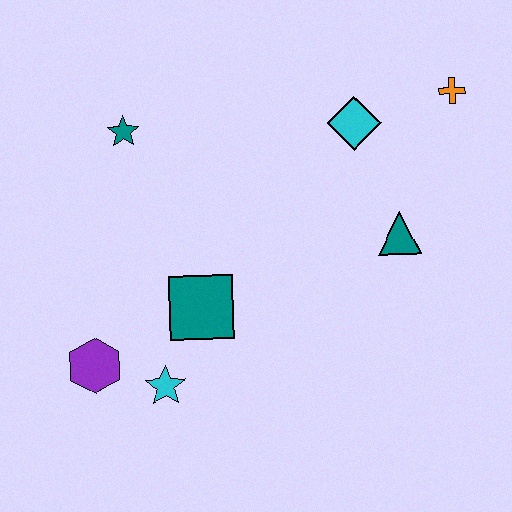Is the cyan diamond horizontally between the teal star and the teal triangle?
Yes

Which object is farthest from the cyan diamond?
The purple hexagon is farthest from the cyan diamond.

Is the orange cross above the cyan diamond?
Yes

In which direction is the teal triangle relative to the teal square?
The teal triangle is to the right of the teal square.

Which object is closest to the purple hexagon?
The cyan star is closest to the purple hexagon.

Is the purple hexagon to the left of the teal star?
Yes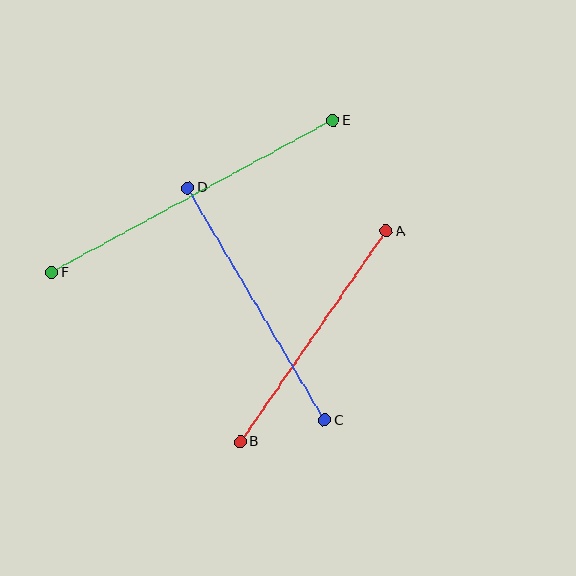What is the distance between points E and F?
The distance is approximately 320 pixels.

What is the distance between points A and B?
The distance is approximately 256 pixels.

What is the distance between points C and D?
The distance is approximately 269 pixels.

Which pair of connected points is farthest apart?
Points E and F are farthest apart.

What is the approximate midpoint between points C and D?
The midpoint is at approximately (256, 304) pixels.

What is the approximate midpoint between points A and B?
The midpoint is at approximately (313, 336) pixels.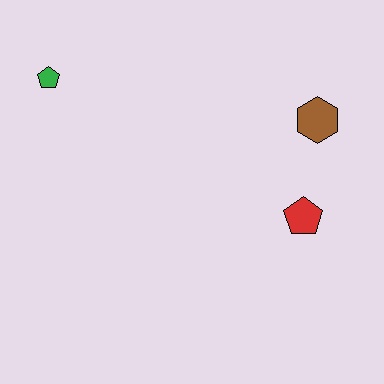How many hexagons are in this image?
There is 1 hexagon.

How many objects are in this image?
There are 3 objects.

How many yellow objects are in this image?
There are no yellow objects.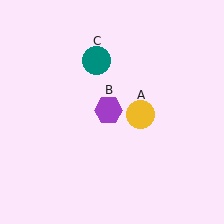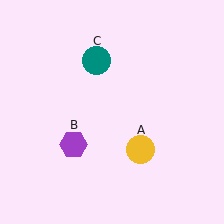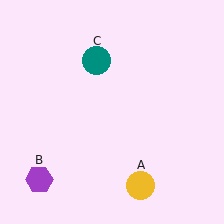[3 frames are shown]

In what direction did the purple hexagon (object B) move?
The purple hexagon (object B) moved down and to the left.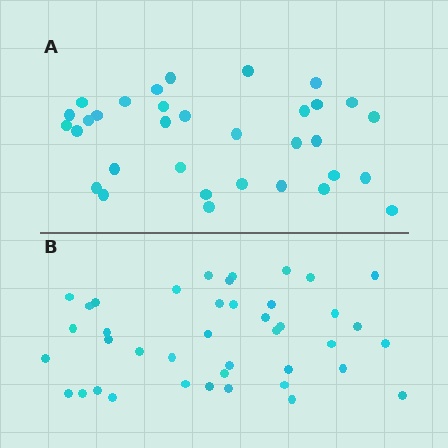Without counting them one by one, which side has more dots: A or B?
Region B (the bottom region) has more dots.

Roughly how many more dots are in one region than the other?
Region B has roughly 8 or so more dots than region A.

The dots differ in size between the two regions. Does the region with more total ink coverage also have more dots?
No. Region A has more total ink coverage because its dots are larger, but region B actually contains more individual dots. Total area can be misleading — the number of items is what matters here.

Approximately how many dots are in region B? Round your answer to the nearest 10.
About 40 dots. (The exact count is 41, which rounds to 40.)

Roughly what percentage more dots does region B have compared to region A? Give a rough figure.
About 25% more.